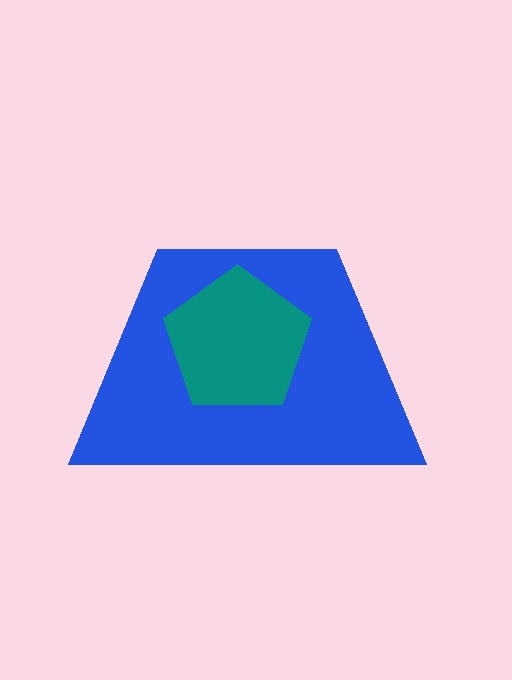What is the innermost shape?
The teal pentagon.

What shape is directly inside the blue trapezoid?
The teal pentagon.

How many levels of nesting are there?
2.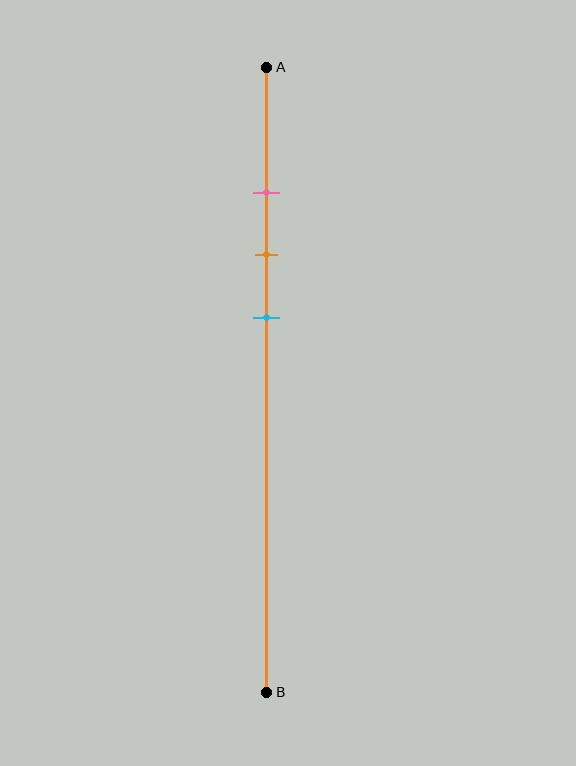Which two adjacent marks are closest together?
The pink and orange marks are the closest adjacent pair.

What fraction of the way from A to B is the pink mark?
The pink mark is approximately 20% (0.2) of the way from A to B.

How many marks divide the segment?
There are 3 marks dividing the segment.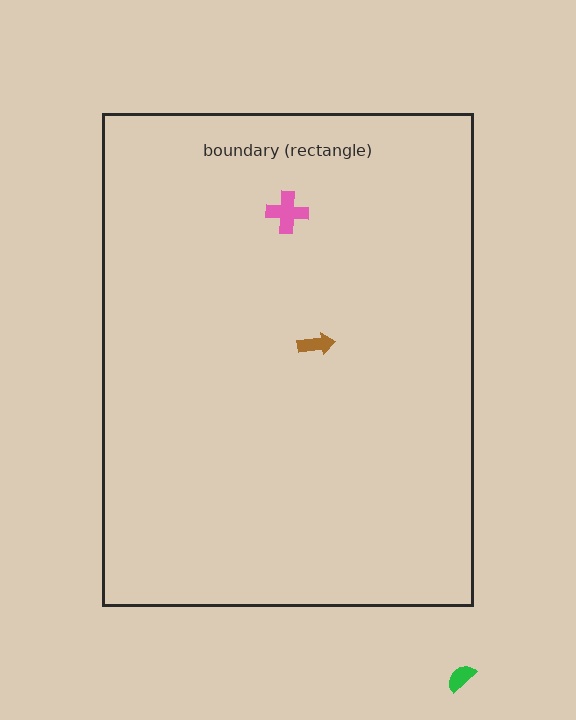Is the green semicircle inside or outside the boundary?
Outside.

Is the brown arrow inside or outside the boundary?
Inside.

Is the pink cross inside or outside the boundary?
Inside.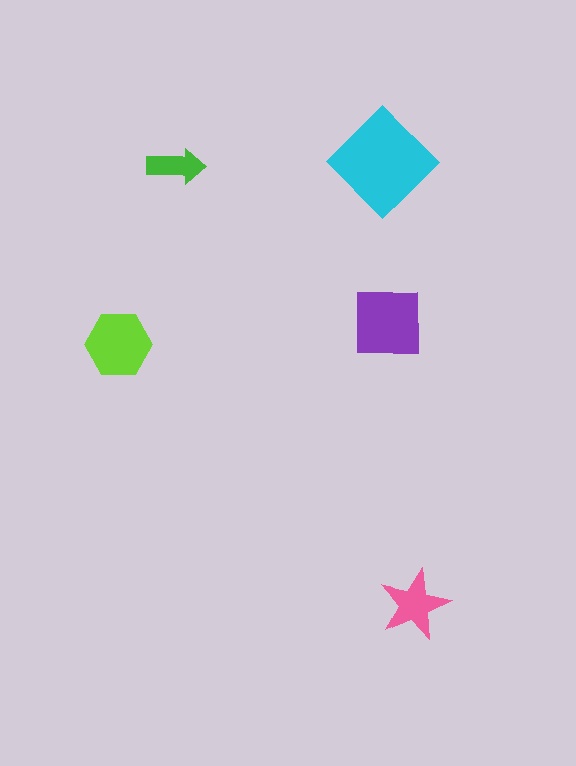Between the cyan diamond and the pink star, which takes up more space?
The cyan diamond.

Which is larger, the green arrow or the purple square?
The purple square.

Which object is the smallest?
The green arrow.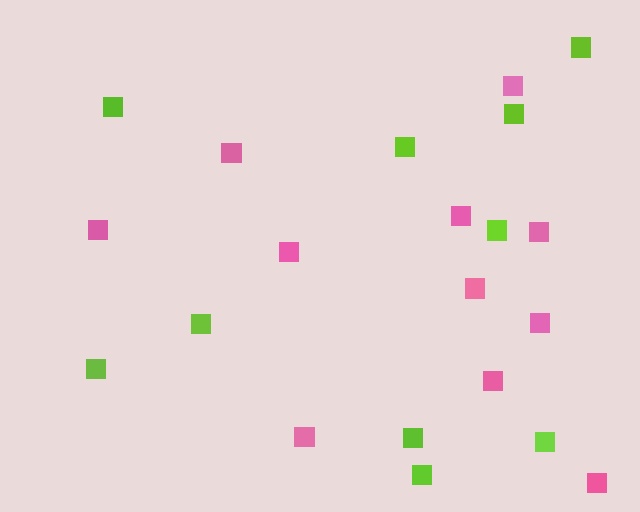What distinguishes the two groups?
There are 2 groups: one group of pink squares (11) and one group of lime squares (10).